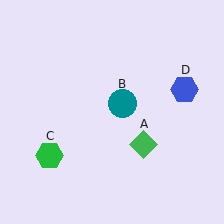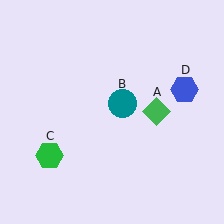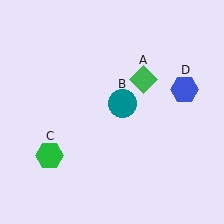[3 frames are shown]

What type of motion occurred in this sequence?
The green diamond (object A) rotated counterclockwise around the center of the scene.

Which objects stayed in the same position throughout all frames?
Teal circle (object B) and green hexagon (object C) and blue hexagon (object D) remained stationary.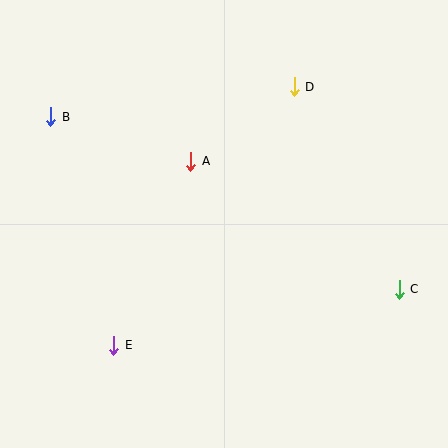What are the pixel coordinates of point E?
Point E is at (114, 345).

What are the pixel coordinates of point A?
Point A is at (191, 161).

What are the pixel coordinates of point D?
Point D is at (294, 87).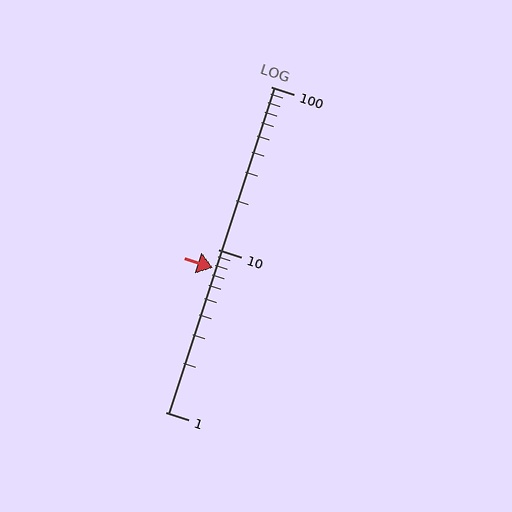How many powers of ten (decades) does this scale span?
The scale spans 2 decades, from 1 to 100.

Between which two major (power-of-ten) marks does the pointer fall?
The pointer is between 1 and 10.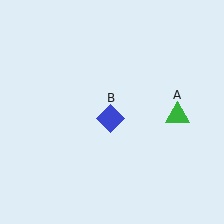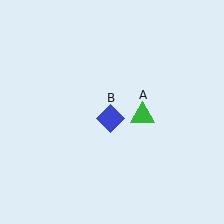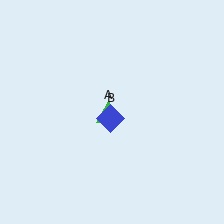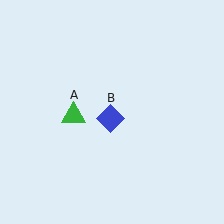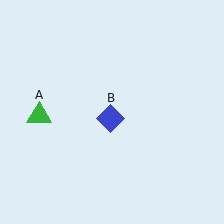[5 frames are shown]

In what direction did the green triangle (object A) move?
The green triangle (object A) moved left.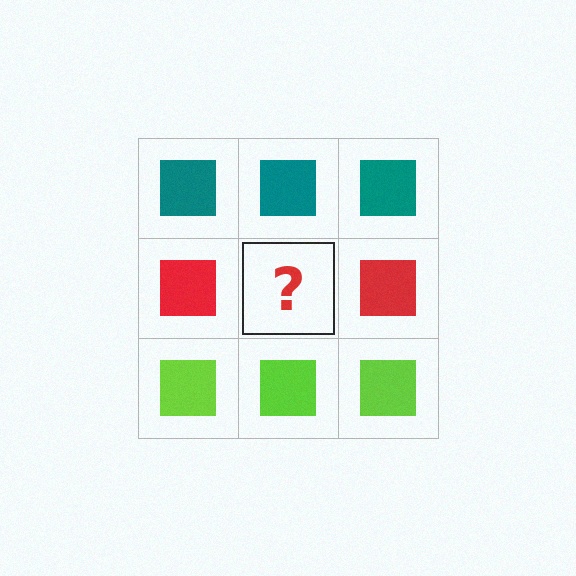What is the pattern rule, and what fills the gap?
The rule is that each row has a consistent color. The gap should be filled with a red square.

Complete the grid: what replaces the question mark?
The question mark should be replaced with a red square.